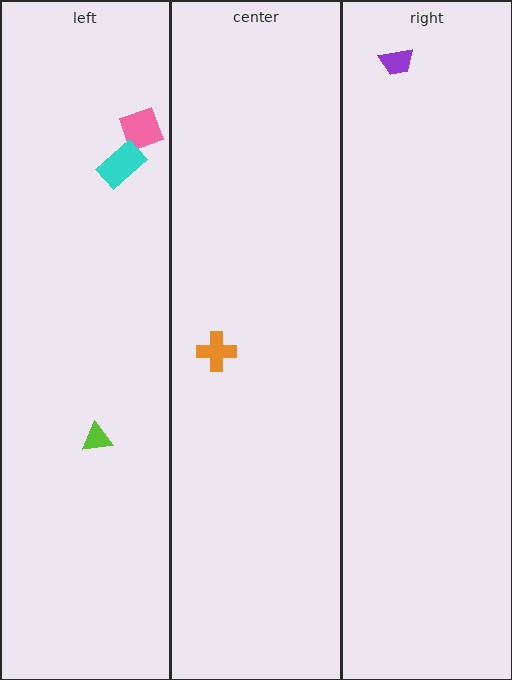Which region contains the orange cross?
The center region.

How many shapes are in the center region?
1.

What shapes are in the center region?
The orange cross.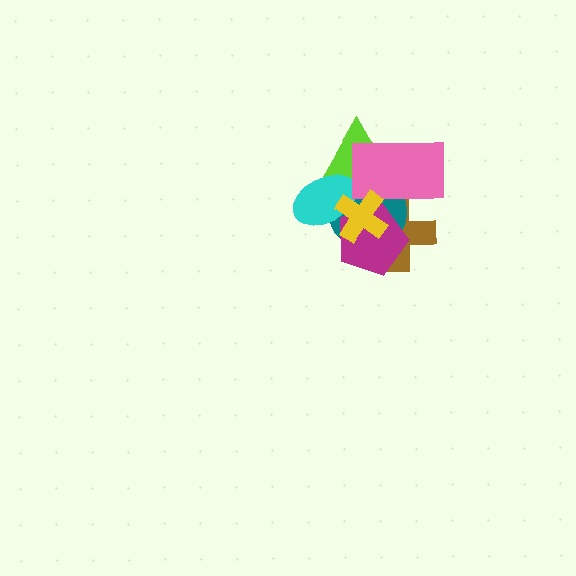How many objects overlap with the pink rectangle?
5 objects overlap with the pink rectangle.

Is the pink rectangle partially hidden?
Yes, it is partially covered by another shape.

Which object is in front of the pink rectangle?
The yellow cross is in front of the pink rectangle.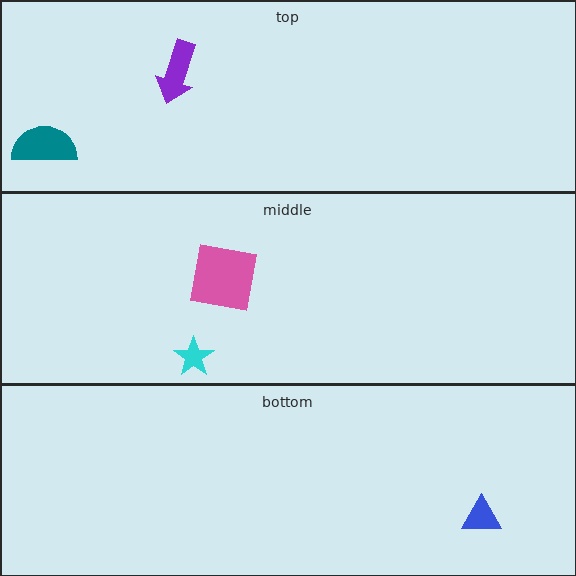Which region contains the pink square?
The middle region.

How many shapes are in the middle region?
2.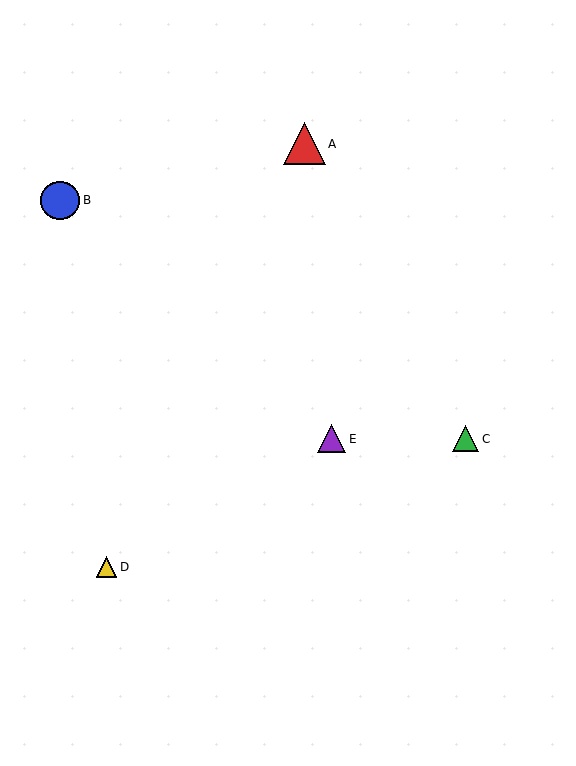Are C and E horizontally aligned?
Yes, both are at y≈439.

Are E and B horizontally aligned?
No, E is at y≈439 and B is at y≈200.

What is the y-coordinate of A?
Object A is at y≈144.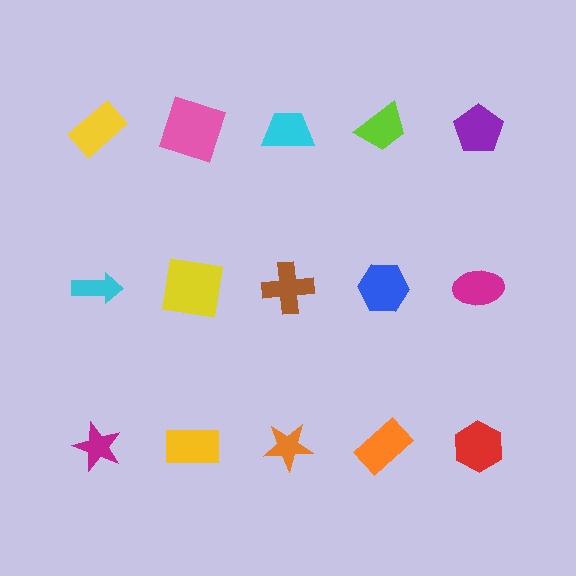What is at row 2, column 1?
A cyan arrow.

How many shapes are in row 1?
5 shapes.